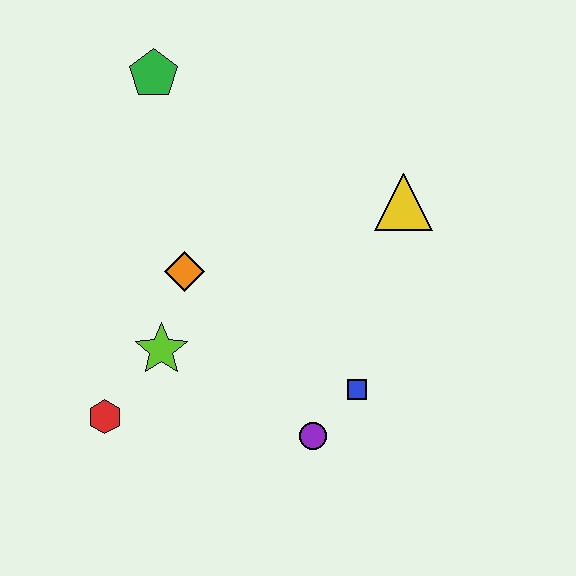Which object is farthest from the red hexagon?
The yellow triangle is farthest from the red hexagon.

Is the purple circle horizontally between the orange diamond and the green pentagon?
No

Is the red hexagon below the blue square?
Yes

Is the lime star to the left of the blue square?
Yes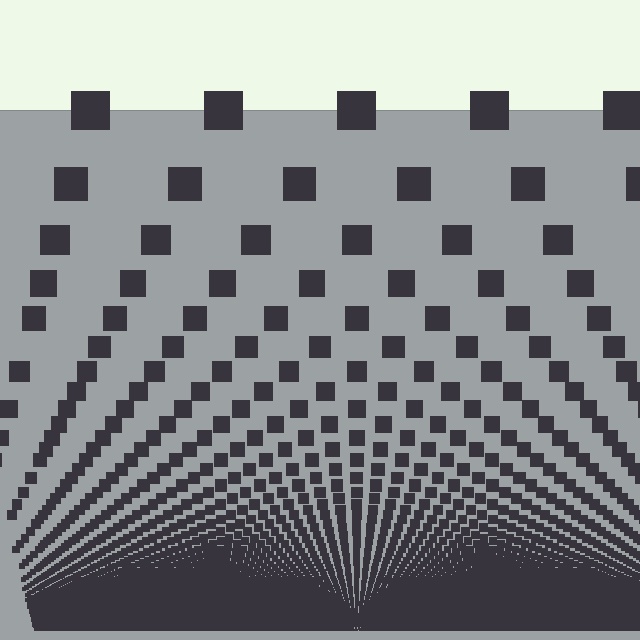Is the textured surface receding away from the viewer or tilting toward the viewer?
The surface appears to tilt toward the viewer. Texture elements get larger and sparser toward the top.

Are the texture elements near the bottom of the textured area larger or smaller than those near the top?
Smaller. The gradient is inverted — elements near the bottom are smaller and denser.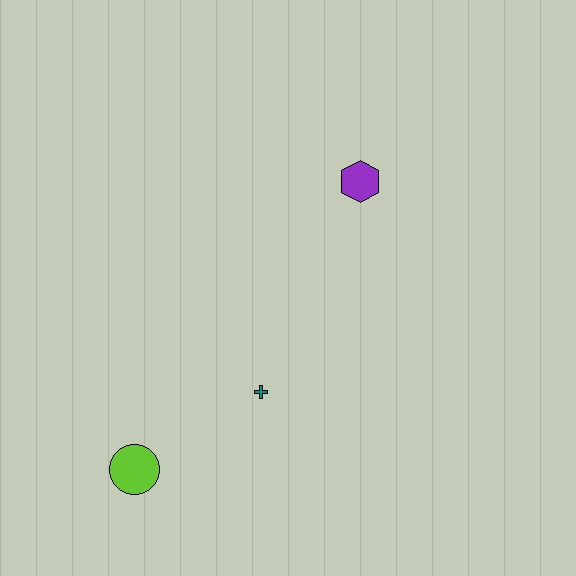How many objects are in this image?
There are 3 objects.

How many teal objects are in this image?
There is 1 teal object.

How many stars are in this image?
There are no stars.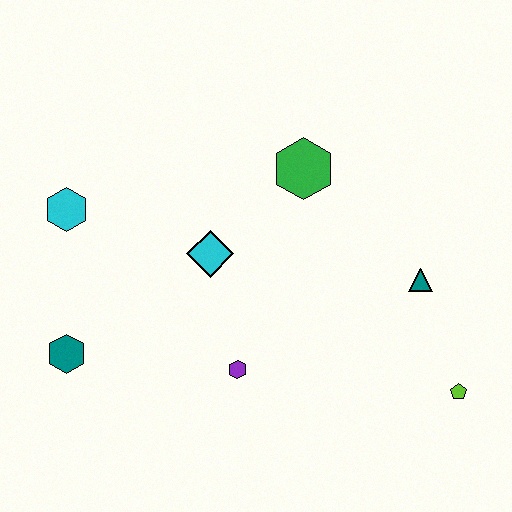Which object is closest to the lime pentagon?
The teal triangle is closest to the lime pentagon.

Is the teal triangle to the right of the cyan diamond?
Yes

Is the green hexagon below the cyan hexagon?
No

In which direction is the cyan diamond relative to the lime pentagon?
The cyan diamond is to the left of the lime pentagon.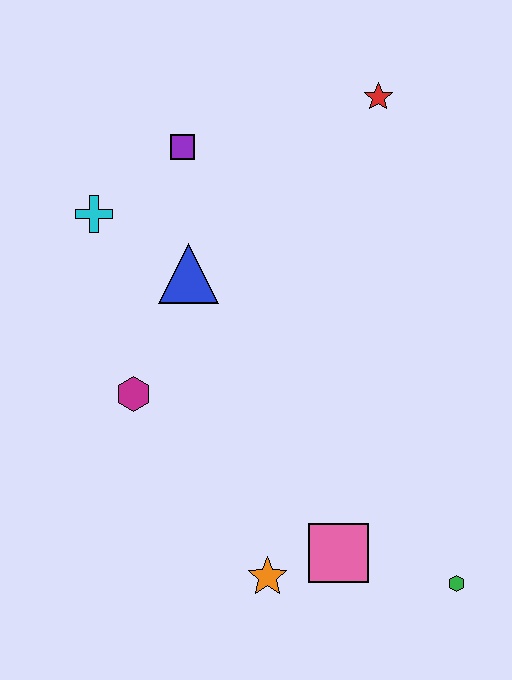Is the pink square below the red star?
Yes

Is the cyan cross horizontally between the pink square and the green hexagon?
No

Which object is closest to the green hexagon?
The pink square is closest to the green hexagon.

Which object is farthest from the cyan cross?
The green hexagon is farthest from the cyan cross.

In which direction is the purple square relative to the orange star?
The purple square is above the orange star.